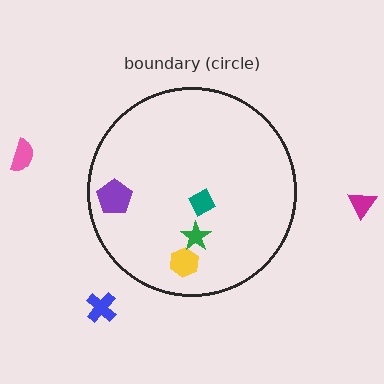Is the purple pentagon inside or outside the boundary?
Inside.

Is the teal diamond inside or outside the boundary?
Inside.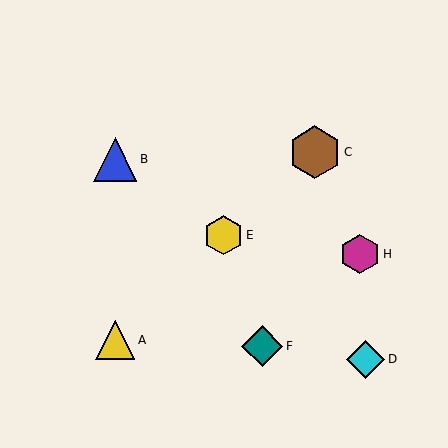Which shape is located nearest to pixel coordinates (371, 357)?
The cyan diamond (labeled D) at (365, 359) is nearest to that location.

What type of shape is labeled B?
Shape B is a blue triangle.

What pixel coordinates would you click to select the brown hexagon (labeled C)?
Click at (315, 152) to select the brown hexagon C.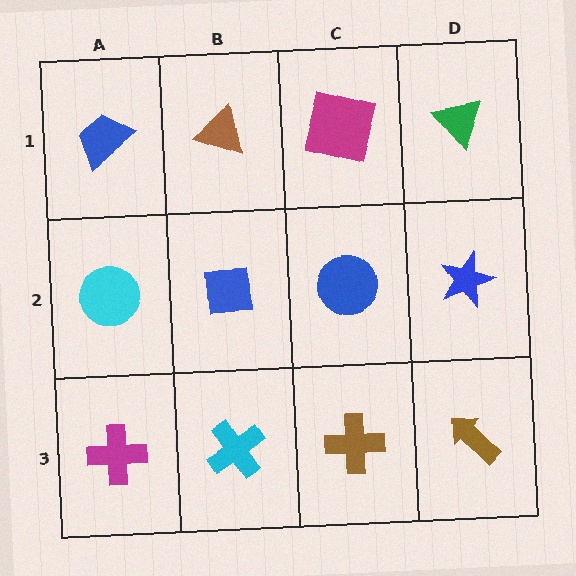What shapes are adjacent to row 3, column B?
A blue square (row 2, column B), a magenta cross (row 3, column A), a brown cross (row 3, column C).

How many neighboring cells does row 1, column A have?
2.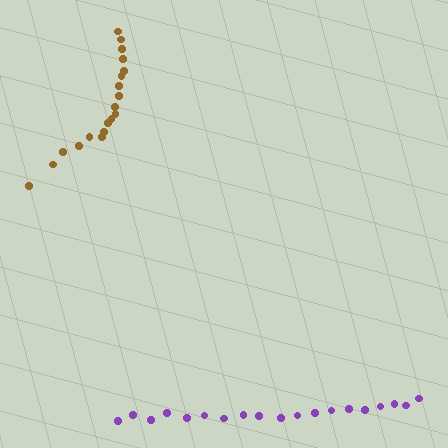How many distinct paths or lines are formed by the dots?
There are 2 distinct paths.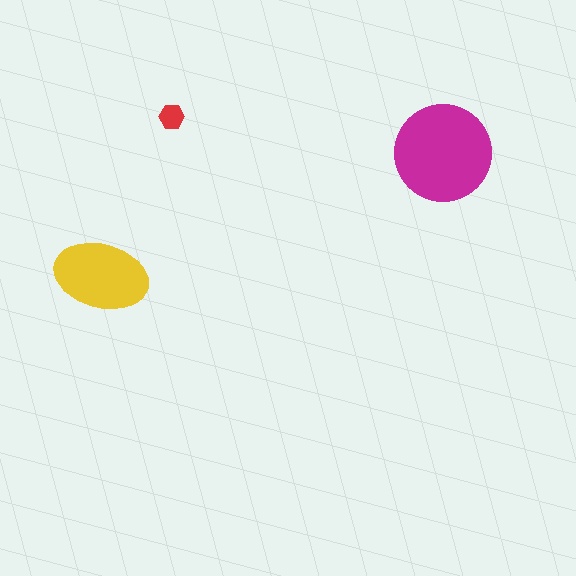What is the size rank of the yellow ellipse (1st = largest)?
2nd.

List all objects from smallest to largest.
The red hexagon, the yellow ellipse, the magenta circle.